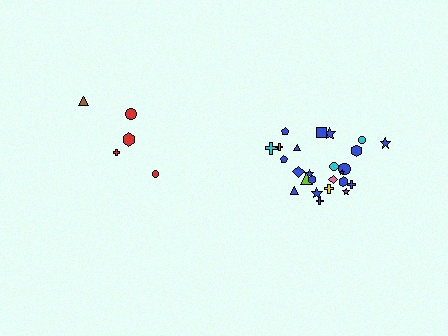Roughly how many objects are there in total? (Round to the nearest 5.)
Roughly 30 objects in total.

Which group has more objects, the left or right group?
The right group.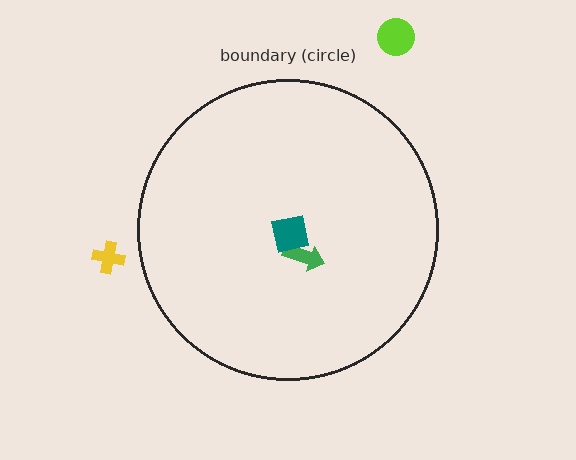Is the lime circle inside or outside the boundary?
Outside.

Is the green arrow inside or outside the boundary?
Inside.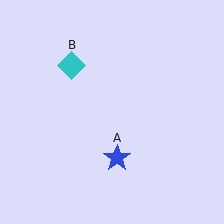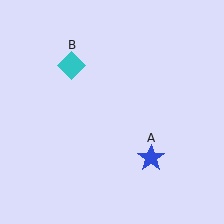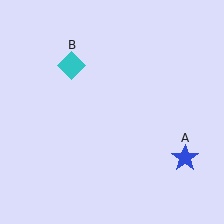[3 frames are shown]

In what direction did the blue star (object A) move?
The blue star (object A) moved right.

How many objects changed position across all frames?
1 object changed position: blue star (object A).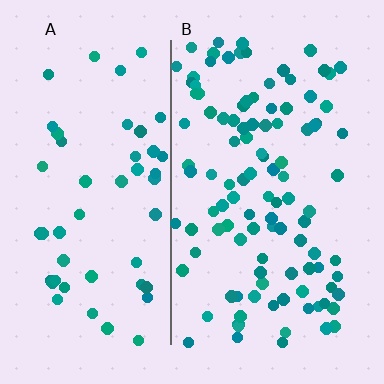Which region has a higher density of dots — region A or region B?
B (the right).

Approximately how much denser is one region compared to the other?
Approximately 2.1× — region B over region A.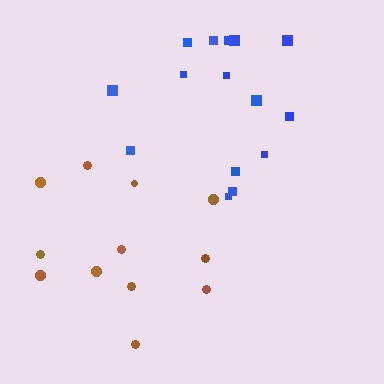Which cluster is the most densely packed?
Blue.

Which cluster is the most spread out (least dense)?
Brown.